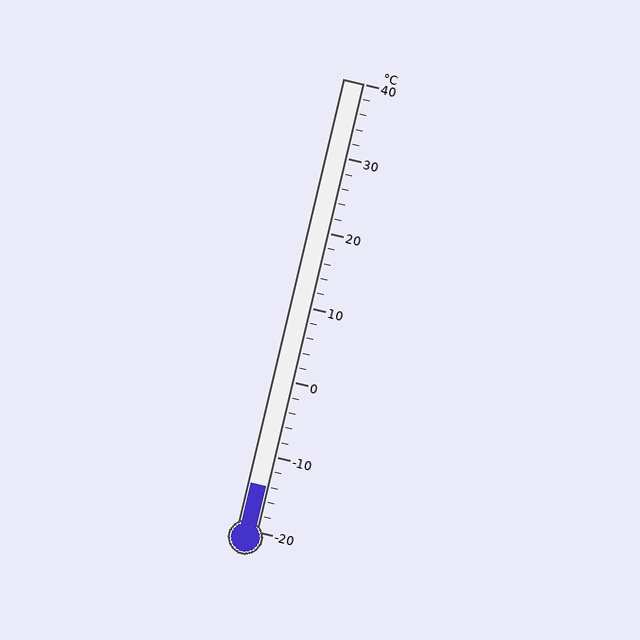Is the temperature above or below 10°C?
The temperature is below 10°C.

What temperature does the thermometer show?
The thermometer shows approximately -14°C.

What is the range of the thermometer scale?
The thermometer scale ranges from -20°C to 40°C.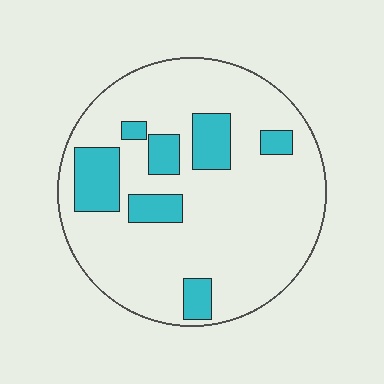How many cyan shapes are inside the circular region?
7.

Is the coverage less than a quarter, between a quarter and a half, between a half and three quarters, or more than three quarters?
Less than a quarter.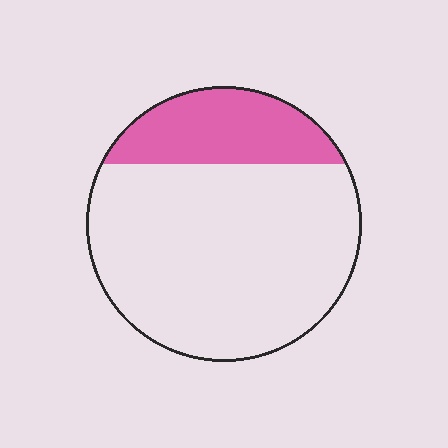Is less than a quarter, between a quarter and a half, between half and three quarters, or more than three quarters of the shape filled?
Less than a quarter.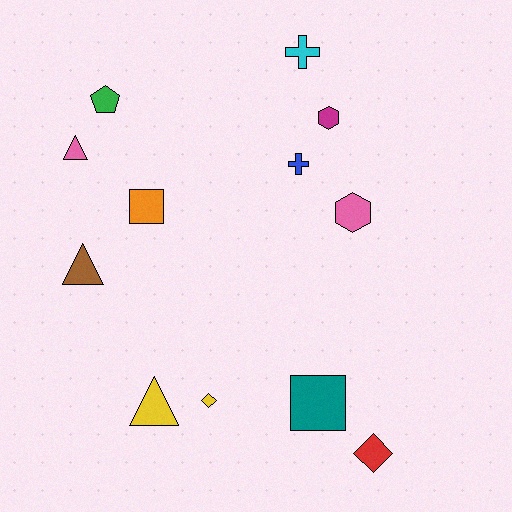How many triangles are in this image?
There are 3 triangles.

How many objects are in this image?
There are 12 objects.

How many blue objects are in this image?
There is 1 blue object.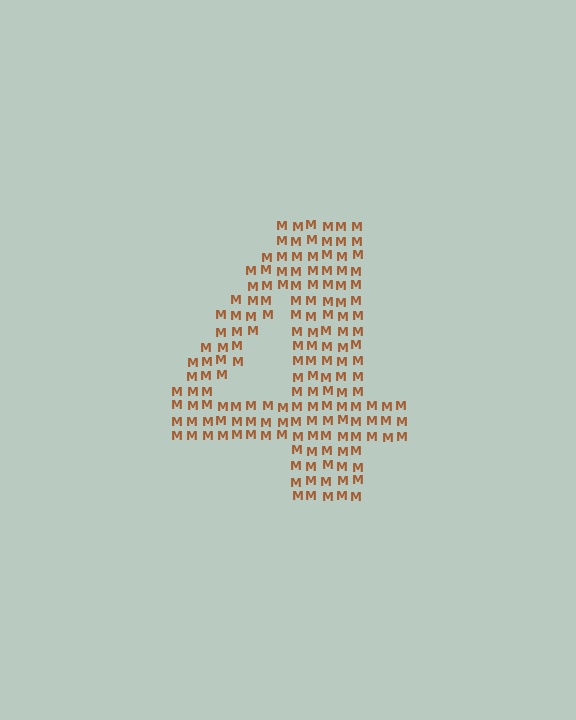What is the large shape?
The large shape is the digit 4.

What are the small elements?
The small elements are letter M's.